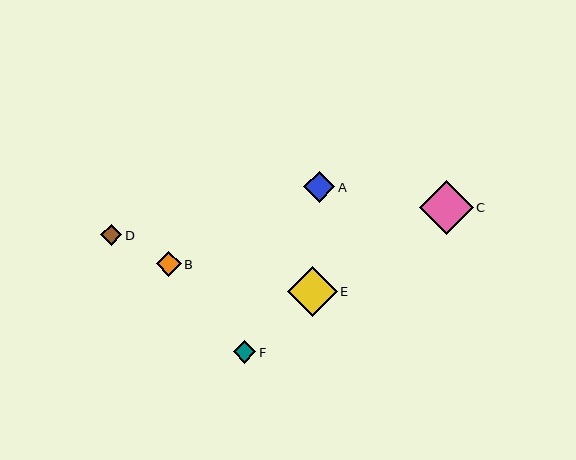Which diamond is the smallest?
Diamond D is the smallest with a size of approximately 21 pixels.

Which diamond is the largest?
Diamond C is the largest with a size of approximately 54 pixels.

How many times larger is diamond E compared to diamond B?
Diamond E is approximately 2.0 times the size of diamond B.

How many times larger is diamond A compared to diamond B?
Diamond A is approximately 1.2 times the size of diamond B.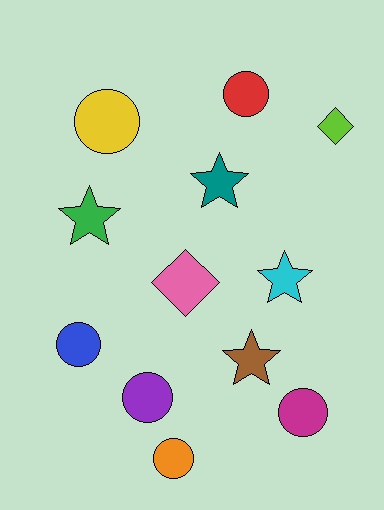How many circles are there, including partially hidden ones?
There are 6 circles.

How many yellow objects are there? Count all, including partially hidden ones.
There is 1 yellow object.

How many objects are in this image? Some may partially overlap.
There are 12 objects.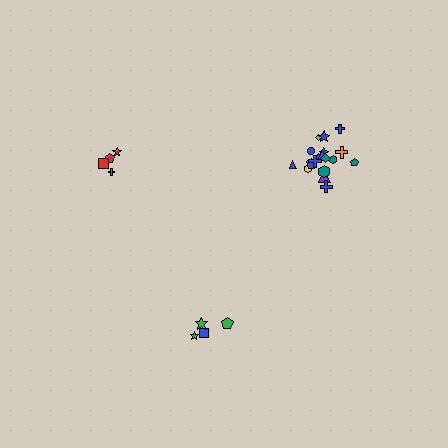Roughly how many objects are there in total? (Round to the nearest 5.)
Roughly 25 objects in total.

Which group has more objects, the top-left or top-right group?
The top-right group.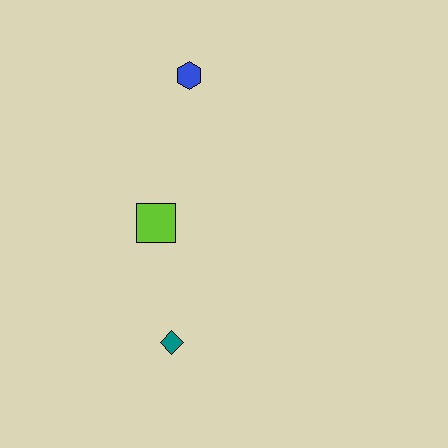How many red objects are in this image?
There are no red objects.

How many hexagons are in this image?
There is 1 hexagon.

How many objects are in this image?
There are 3 objects.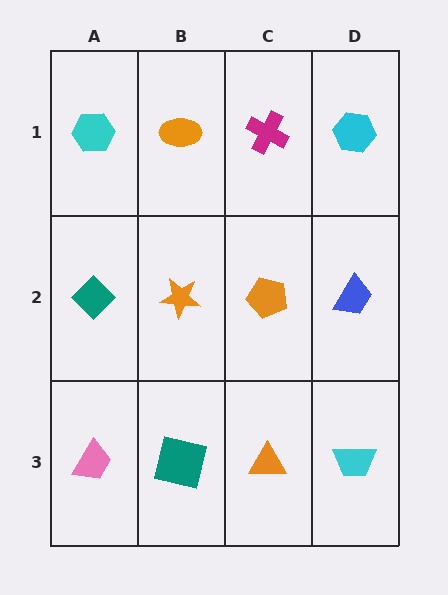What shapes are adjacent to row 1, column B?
An orange star (row 2, column B), a cyan hexagon (row 1, column A), a magenta cross (row 1, column C).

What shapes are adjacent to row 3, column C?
An orange pentagon (row 2, column C), a teal square (row 3, column B), a cyan trapezoid (row 3, column D).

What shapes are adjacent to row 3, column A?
A teal diamond (row 2, column A), a teal square (row 3, column B).